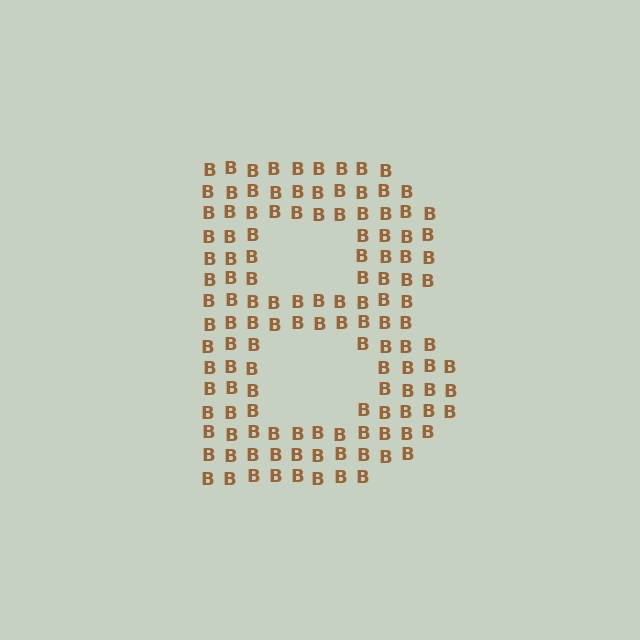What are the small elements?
The small elements are letter B's.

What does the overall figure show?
The overall figure shows the letter B.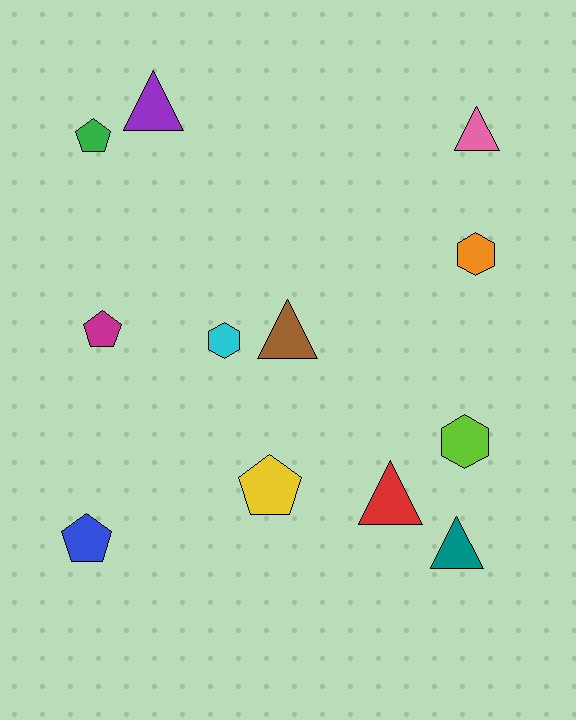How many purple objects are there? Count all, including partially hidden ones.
There is 1 purple object.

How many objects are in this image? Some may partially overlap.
There are 12 objects.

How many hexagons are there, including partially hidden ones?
There are 3 hexagons.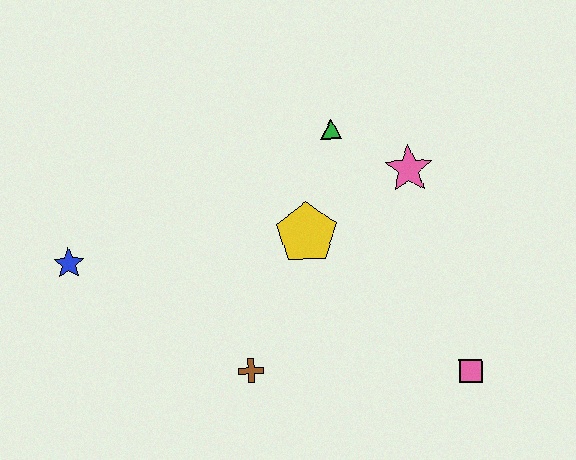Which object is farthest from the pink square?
The blue star is farthest from the pink square.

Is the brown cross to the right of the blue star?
Yes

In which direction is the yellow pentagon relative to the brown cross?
The yellow pentagon is above the brown cross.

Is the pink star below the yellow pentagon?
No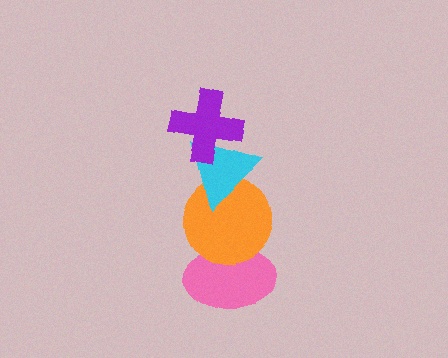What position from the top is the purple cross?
The purple cross is 1st from the top.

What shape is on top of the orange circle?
The cyan triangle is on top of the orange circle.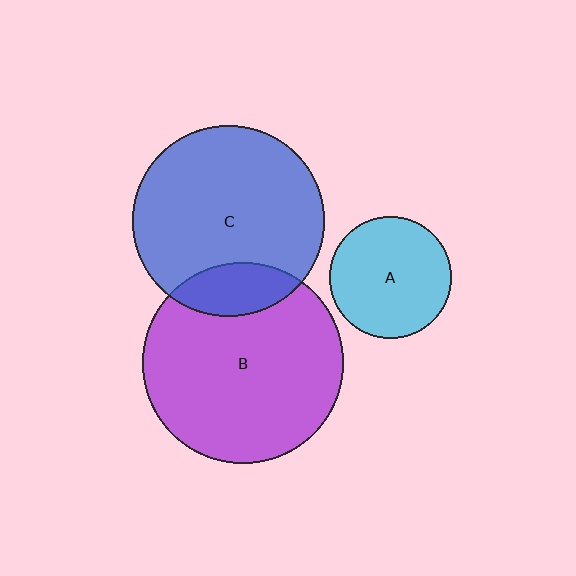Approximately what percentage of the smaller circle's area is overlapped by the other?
Approximately 15%.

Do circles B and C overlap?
Yes.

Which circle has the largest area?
Circle B (purple).